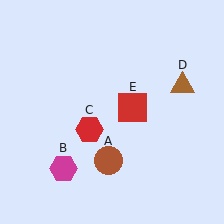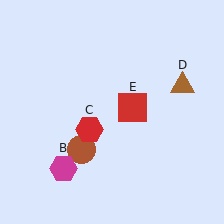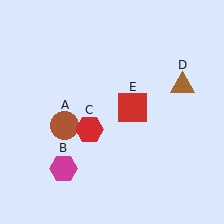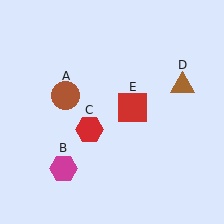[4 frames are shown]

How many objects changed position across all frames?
1 object changed position: brown circle (object A).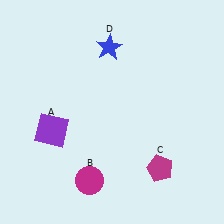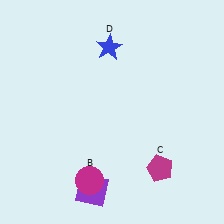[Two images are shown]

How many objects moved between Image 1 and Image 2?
1 object moved between the two images.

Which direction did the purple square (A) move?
The purple square (A) moved down.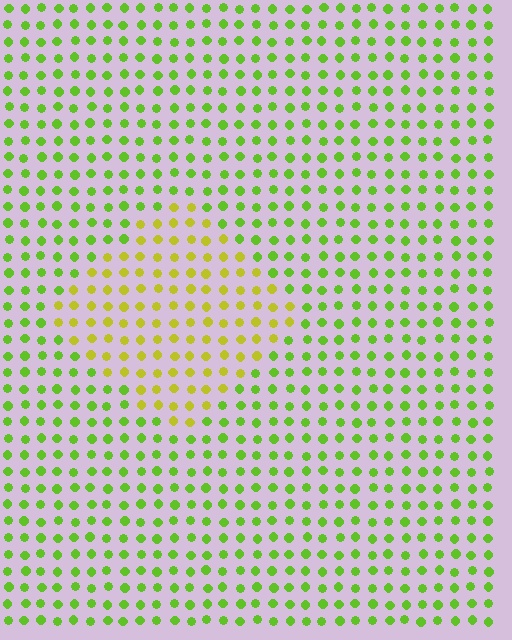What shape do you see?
I see a diamond.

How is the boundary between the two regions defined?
The boundary is defined purely by a slight shift in hue (about 35 degrees). Spacing, size, and orientation are identical on both sides.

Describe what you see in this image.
The image is filled with small lime elements in a uniform arrangement. A diamond-shaped region is visible where the elements are tinted to a slightly different hue, forming a subtle color boundary.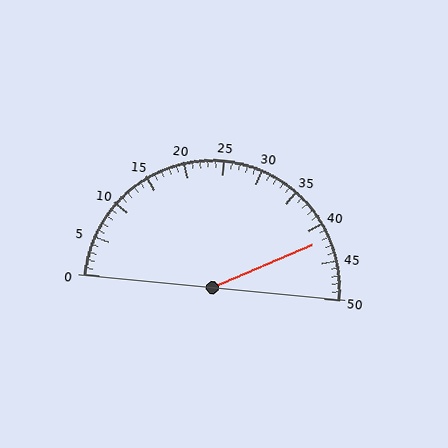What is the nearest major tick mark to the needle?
The nearest major tick mark is 40.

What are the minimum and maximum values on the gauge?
The gauge ranges from 0 to 50.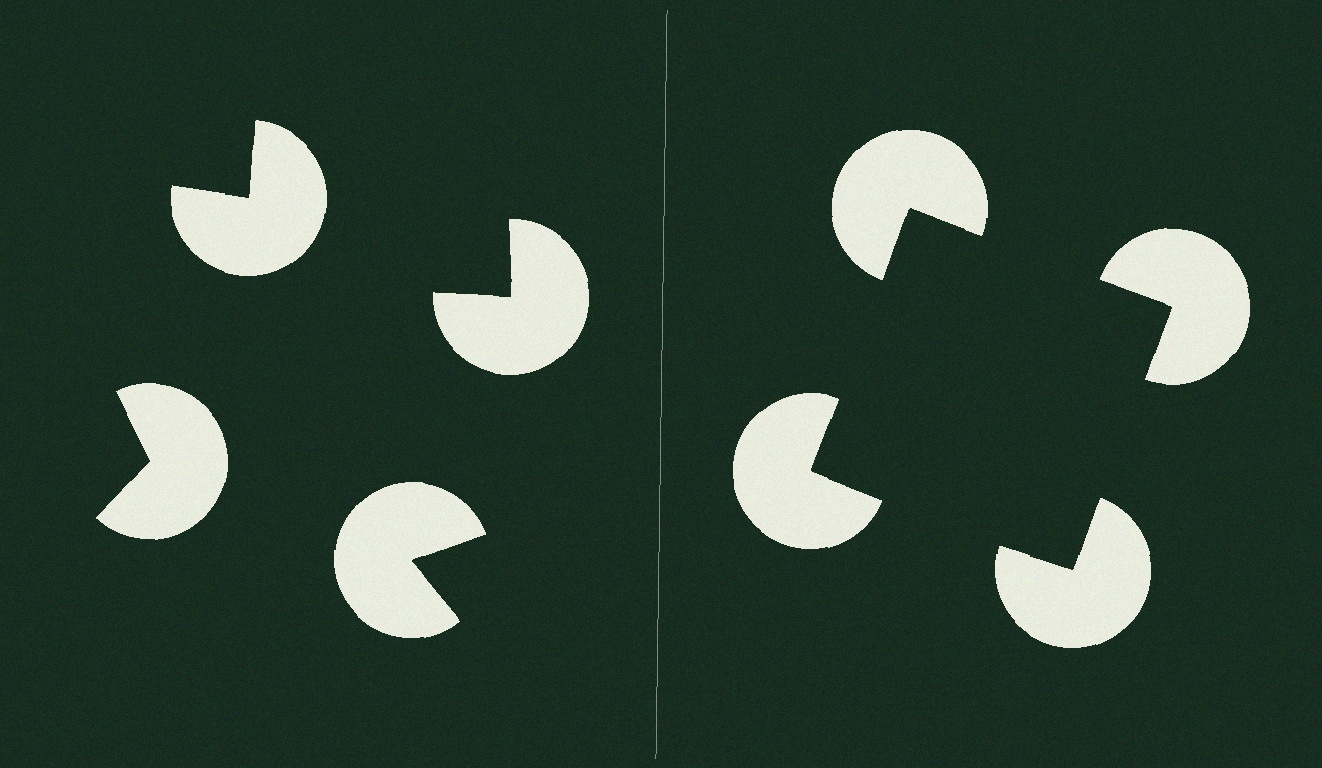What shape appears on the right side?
An illusory square.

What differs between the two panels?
The pac-man discs are positioned identically on both sides; only the wedge orientations differ. On the right they align to a square; on the left they are misaligned.